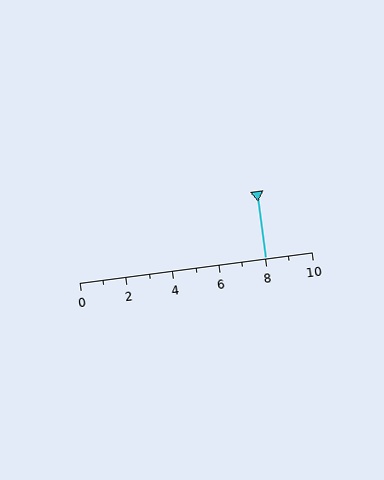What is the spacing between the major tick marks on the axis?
The major ticks are spaced 2 apart.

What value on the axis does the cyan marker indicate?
The marker indicates approximately 8.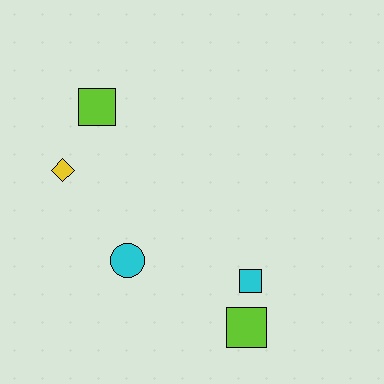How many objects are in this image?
There are 5 objects.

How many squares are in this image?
There are 3 squares.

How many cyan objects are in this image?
There are 2 cyan objects.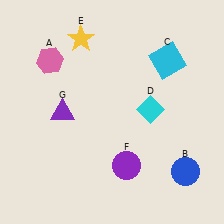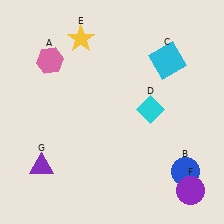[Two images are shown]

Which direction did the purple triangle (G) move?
The purple triangle (G) moved down.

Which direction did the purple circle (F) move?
The purple circle (F) moved right.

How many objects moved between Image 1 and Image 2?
2 objects moved between the two images.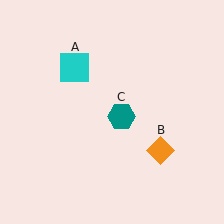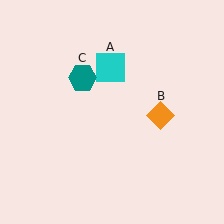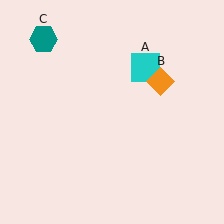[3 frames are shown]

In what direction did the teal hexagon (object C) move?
The teal hexagon (object C) moved up and to the left.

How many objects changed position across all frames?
3 objects changed position: cyan square (object A), orange diamond (object B), teal hexagon (object C).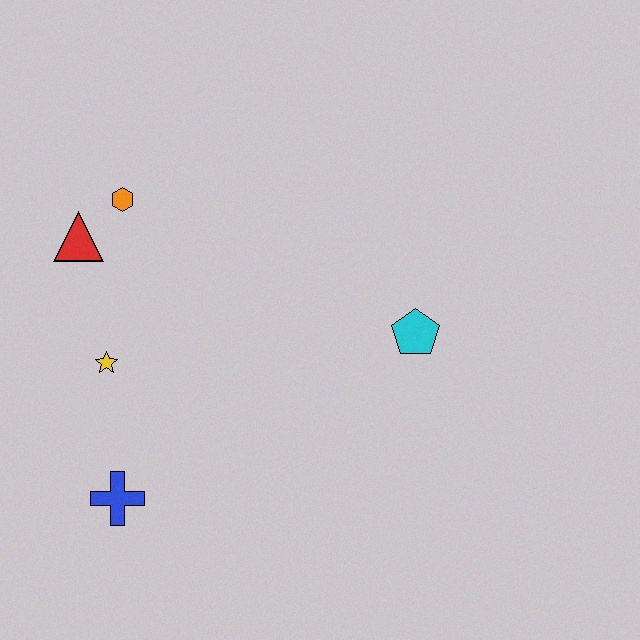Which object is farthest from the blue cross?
The cyan pentagon is farthest from the blue cross.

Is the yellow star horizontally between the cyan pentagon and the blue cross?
No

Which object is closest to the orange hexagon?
The red triangle is closest to the orange hexagon.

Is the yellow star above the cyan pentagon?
No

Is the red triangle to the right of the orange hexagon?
No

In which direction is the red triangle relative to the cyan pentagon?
The red triangle is to the left of the cyan pentagon.